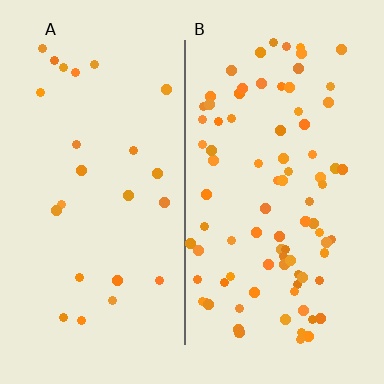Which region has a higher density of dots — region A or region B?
B (the right).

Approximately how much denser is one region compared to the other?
Approximately 3.5× — region B over region A.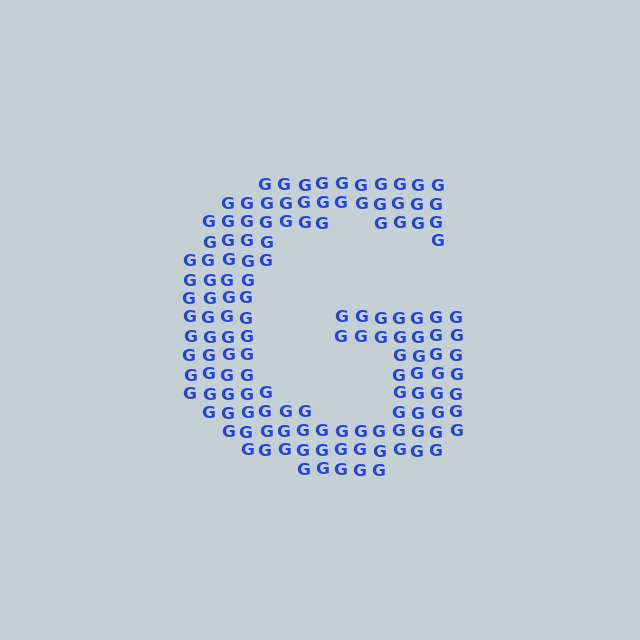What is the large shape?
The large shape is the letter G.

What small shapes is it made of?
It is made of small letter G's.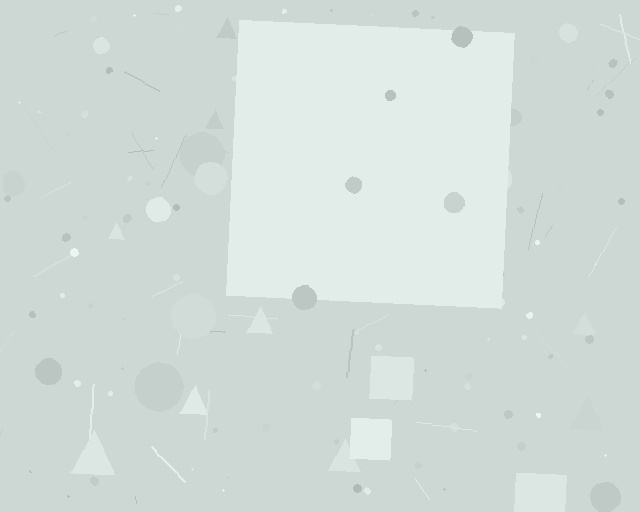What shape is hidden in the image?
A square is hidden in the image.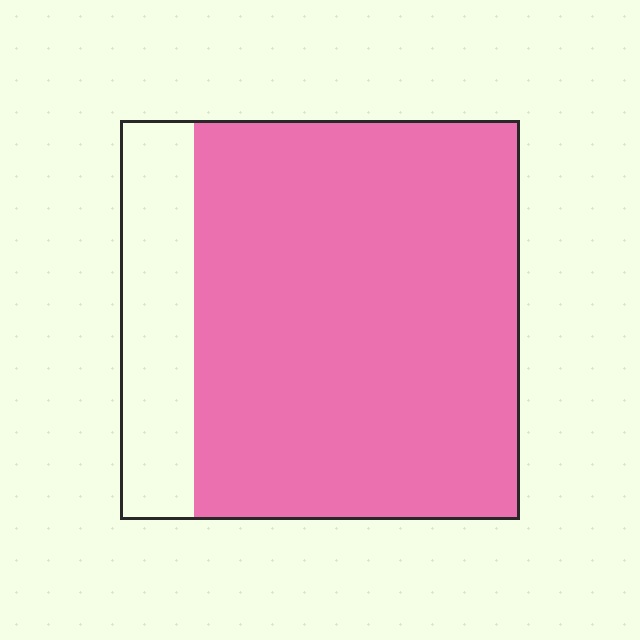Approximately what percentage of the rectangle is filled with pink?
Approximately 80%.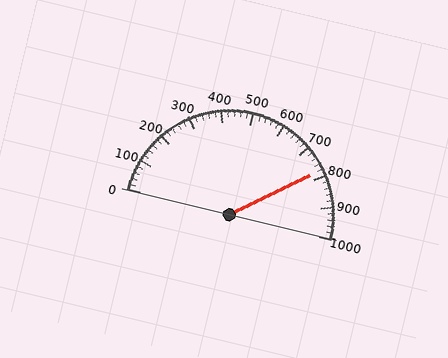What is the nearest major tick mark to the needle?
The nearest major tick mark is 800.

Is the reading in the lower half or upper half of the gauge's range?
The reading is in the upper half of the range (0 to 1000).